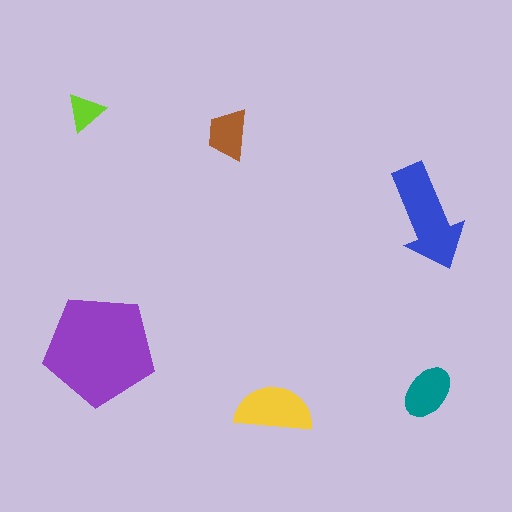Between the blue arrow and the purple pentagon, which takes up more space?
The purple pentagon.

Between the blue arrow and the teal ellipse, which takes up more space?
The blue arrow.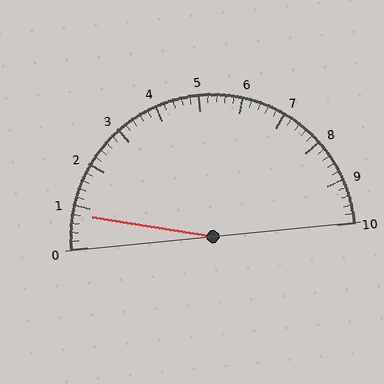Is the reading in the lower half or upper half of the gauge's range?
The reading is in the lower half of the range (0 to 10).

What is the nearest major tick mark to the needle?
The nearest major tick mark is 1.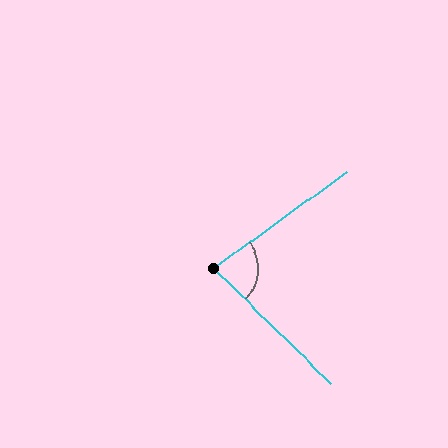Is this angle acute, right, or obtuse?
It is acute.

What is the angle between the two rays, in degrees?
Approximately 81 degrees.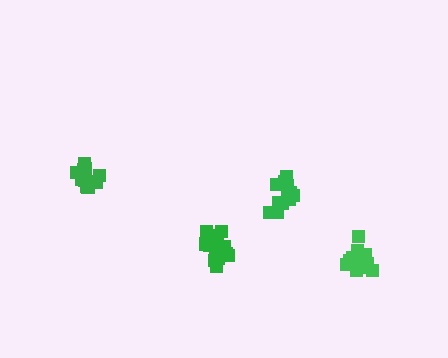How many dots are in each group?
Group 1: 18 dots, Group 2: 16 dots, Group 3: 13 dots, Group 4: 18 dots (65 total).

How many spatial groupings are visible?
There are 4 spatial groupings.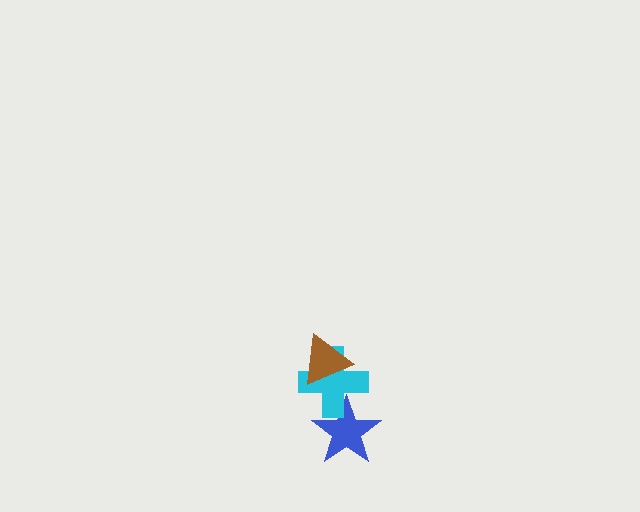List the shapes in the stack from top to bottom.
From top to bottom: the brown triangle, the cyan cross, the blue star.